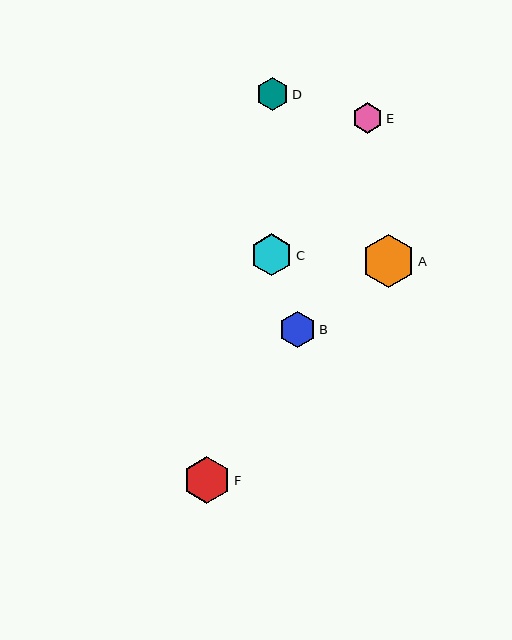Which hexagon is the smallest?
Hexagon E is the smallest with a size of approximately 30 pixels.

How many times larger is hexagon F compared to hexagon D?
Hexagon F is approximately 1.5 times the size of hexagon D.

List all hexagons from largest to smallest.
From largest to smallest: A, F, C, B, D, E.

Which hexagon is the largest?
Hexagon A is the largest with a size of approximately 53 pixels.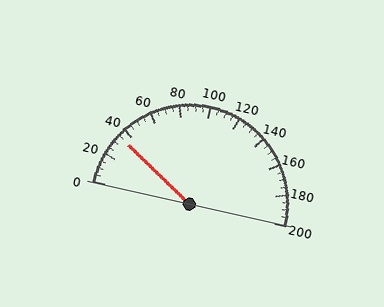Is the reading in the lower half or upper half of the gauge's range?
The reading is in the lower half of the range (0 to 200).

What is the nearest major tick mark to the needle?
The nearest major tick mark is 40.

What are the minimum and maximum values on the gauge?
The gauge ranges from 0 to 200.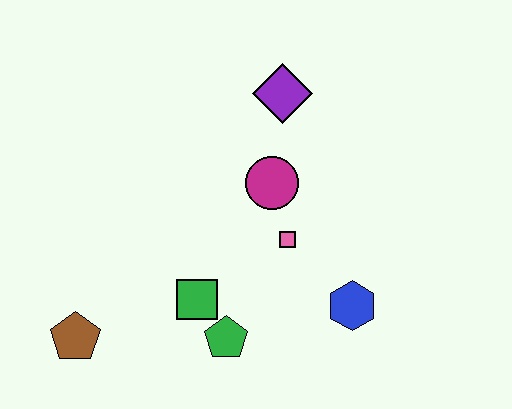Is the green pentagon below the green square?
Yes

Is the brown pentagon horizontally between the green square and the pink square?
No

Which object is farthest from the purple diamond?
The brown pentagon is farthest from the purple diamond.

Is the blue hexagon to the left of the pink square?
No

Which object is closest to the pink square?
The magenta circle is closest to the pink square.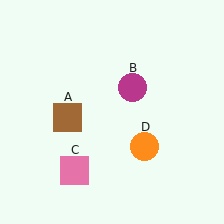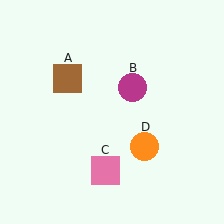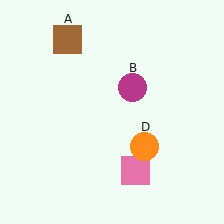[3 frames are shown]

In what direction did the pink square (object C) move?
The pink square (object C) moved right.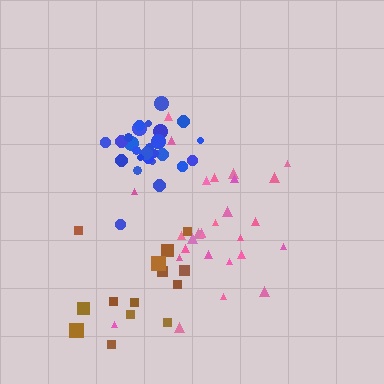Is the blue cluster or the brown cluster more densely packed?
Blue.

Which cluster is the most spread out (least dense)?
Brown.